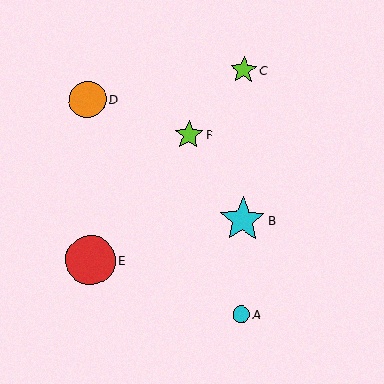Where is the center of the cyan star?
The center of the cyan star is at (243, 220).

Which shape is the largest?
The red circle (labeled E) is the largest.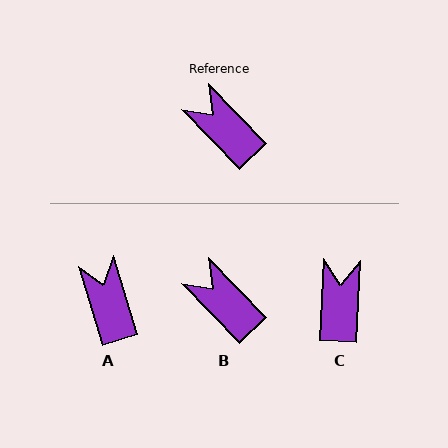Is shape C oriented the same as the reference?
No, it is off by about 47 degrees.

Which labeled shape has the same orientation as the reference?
B.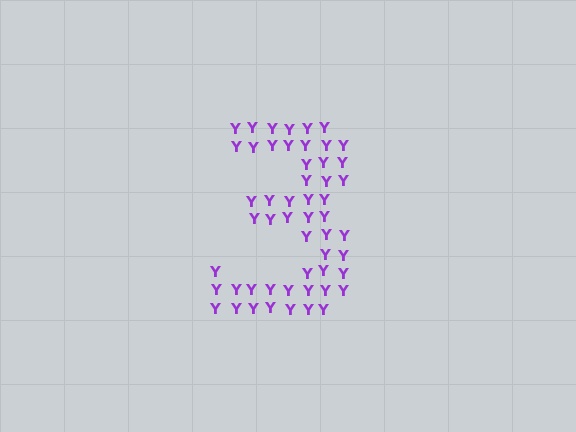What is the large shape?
The large shape is the digit 3.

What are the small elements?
The small elements are letter Y's.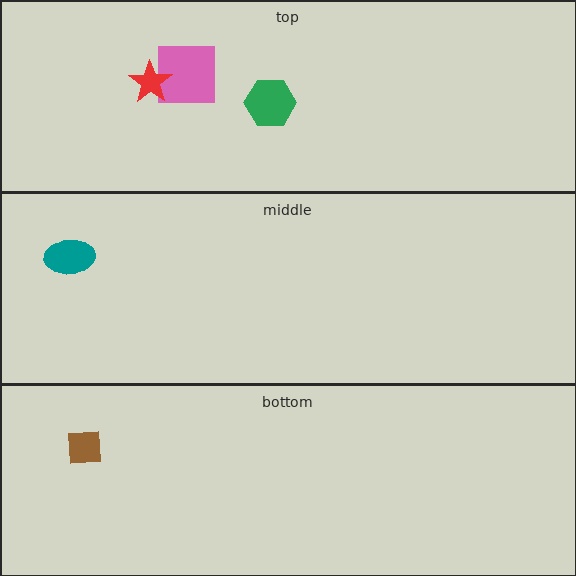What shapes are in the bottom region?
The brown square.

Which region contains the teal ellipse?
The middle region.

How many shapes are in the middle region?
1.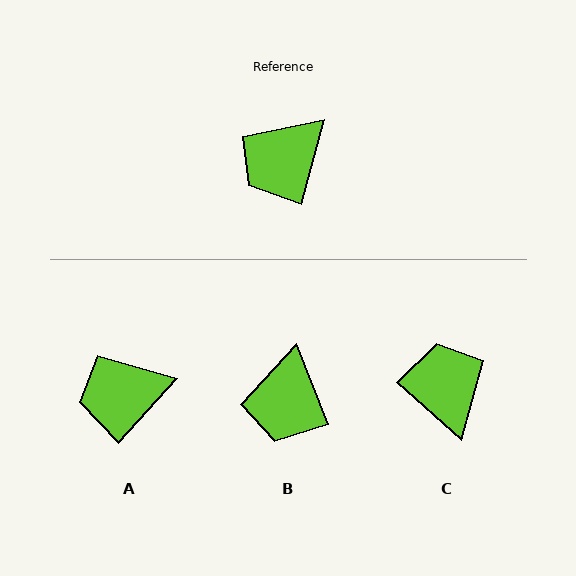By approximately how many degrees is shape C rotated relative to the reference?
Approximately 117 degrees clockwise.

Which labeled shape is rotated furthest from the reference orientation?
C, about 117 degrees away.